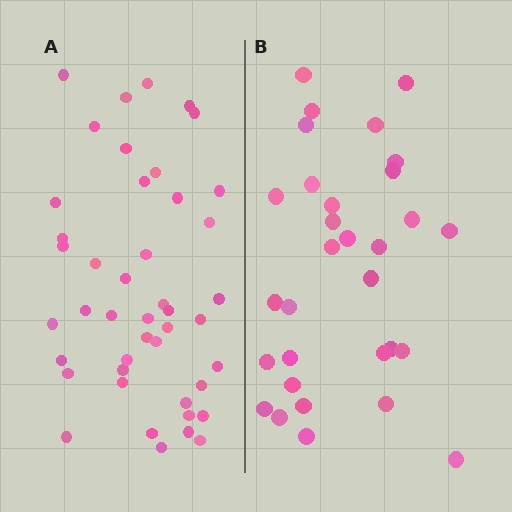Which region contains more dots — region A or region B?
Region A (the left region) has more dots.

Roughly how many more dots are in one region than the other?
Region A has approximately 15 more dots than region B.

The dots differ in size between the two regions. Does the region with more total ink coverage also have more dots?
No. Region B has more total ink coverage because its dots are larger, but region A actually contains more individual dots. Total area can be misleading — the number of items is what matters here.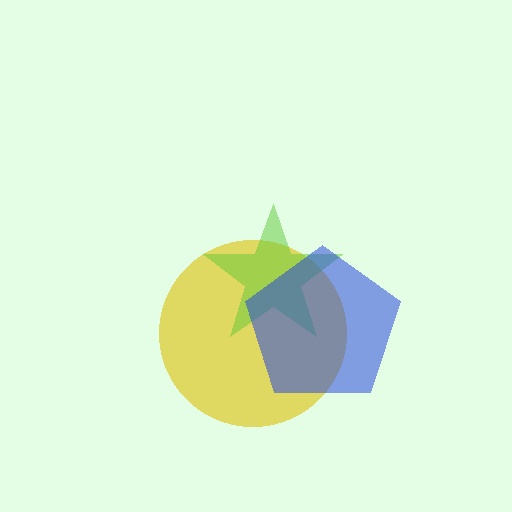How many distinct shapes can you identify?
There are 3 distinct shapes: a yellow circle, a lime star, a blue pentagon.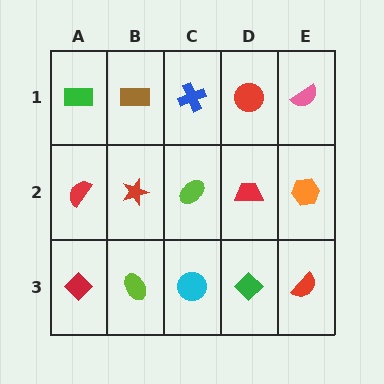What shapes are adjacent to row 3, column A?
A red semicircle (row 2, column A), a lime ellipse (row 3, column B).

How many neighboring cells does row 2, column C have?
4.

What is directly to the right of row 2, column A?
A red star.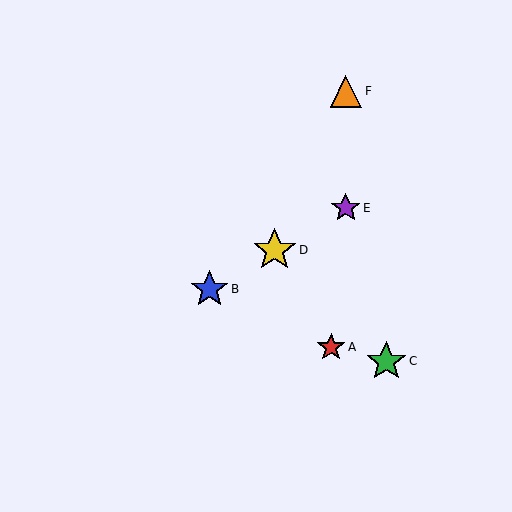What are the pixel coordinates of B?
Object B is at (209, 289).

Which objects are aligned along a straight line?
Objects B, D, E are aligned along a straight line.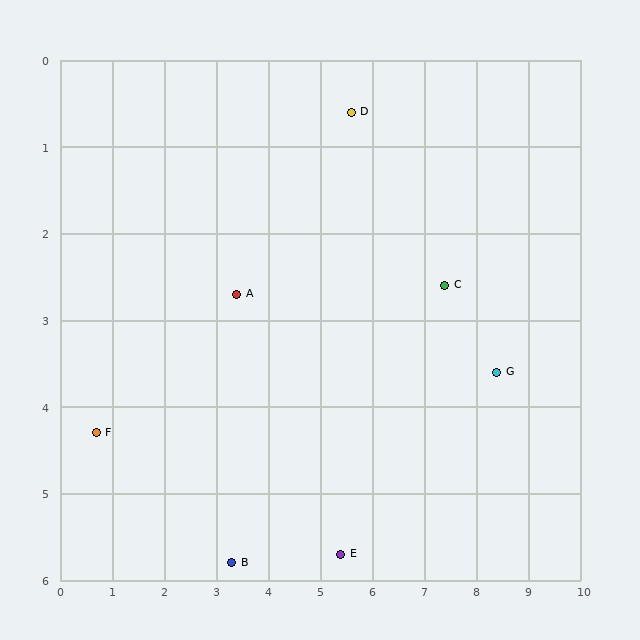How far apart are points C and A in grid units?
Points C and A are about 4.0 grid units apart.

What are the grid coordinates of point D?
Point D is at approximately (5.6, 0.6).